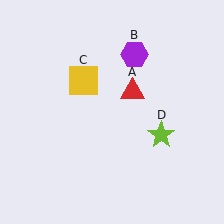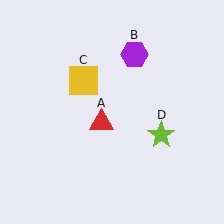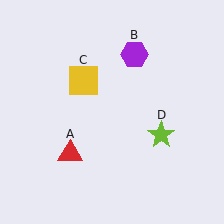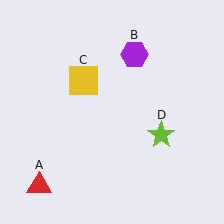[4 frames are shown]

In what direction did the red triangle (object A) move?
The red triangle (object A) moved down and to the left.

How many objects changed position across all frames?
1 object changed position: red triangle (object A).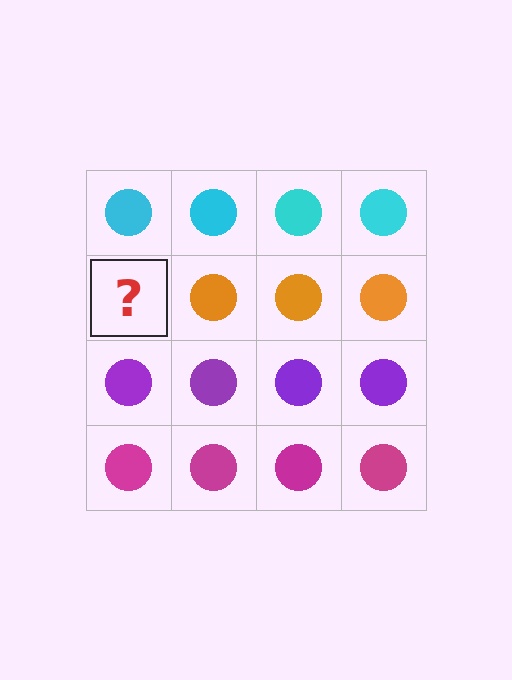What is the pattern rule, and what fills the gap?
The rule is that each row has a consistent color. The gap should be filled with an orange circle.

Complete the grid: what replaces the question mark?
The question mark should be replaced with an orange circle.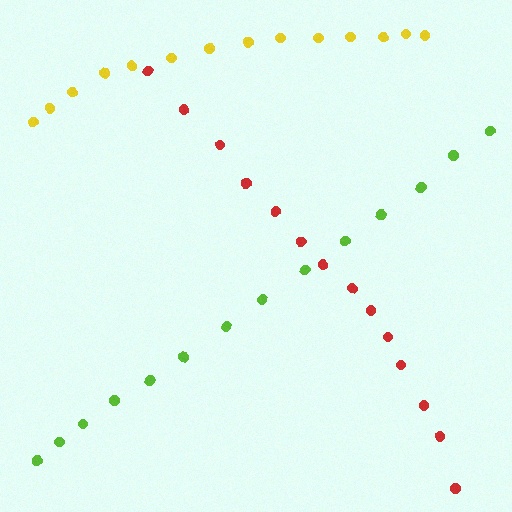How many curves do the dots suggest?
There are 3 distinct paths.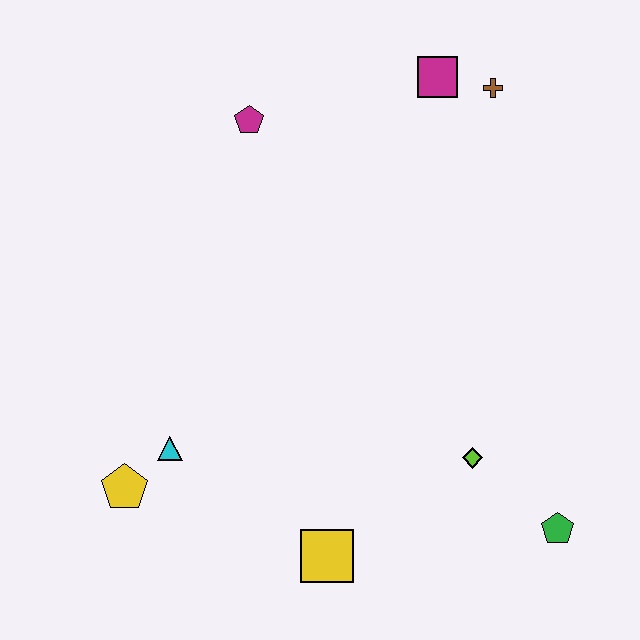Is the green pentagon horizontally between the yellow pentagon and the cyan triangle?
No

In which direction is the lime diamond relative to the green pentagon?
The lime diamond is to the left of the green pentagon.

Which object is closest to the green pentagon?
The lime diamond is closest to the green pentagon.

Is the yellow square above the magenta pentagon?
No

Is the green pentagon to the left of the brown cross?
No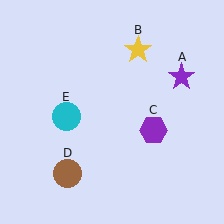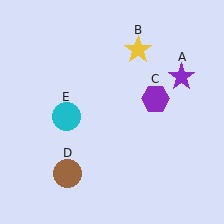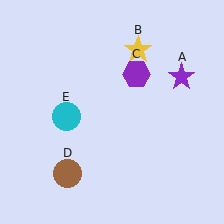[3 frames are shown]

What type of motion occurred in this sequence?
The purple hexagon (object C) rotated counterclockwise around the center of the scene.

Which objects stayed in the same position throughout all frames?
Purple star (object A) and yellow star (object B) and brown circle (object D) and cyan circle (object E) remained stationary.